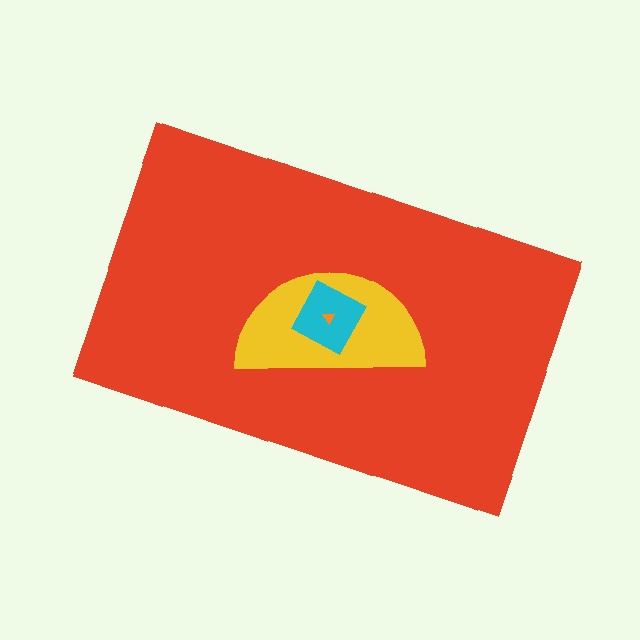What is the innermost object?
The orange triangle.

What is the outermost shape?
The red rectangle.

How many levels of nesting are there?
4.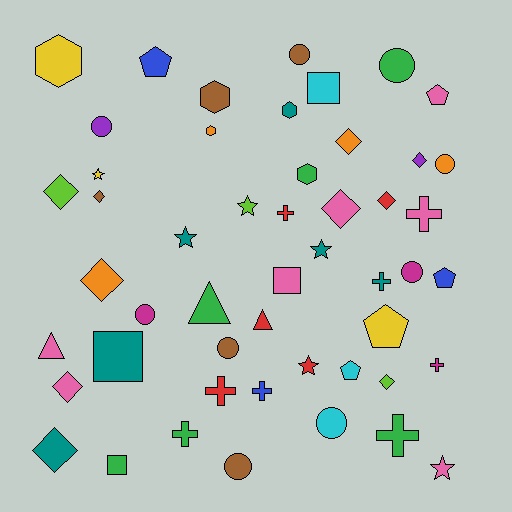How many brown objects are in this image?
There are 5 brown objects.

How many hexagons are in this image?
There are 5 hexagons.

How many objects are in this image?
There are 50 objects.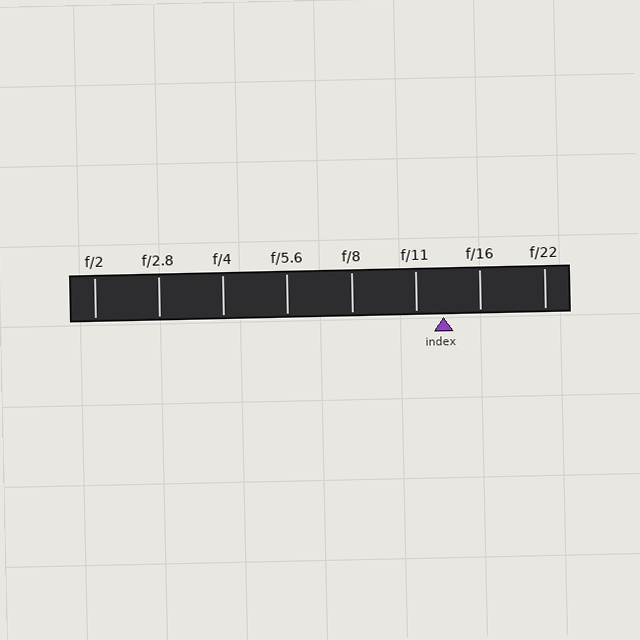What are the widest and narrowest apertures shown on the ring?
The widest aperture shown is f/2 and the narrowest is f/22.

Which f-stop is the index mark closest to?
The index mark is closest to f/11.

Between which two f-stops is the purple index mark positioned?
The index mark is between f/11 and f/16.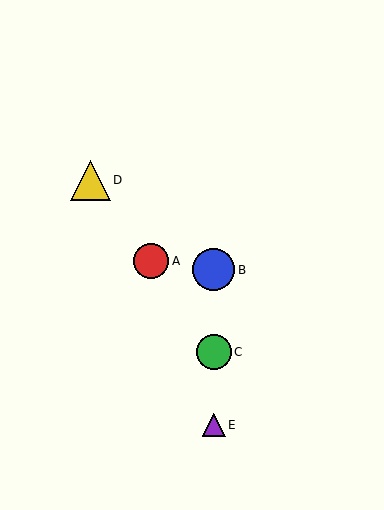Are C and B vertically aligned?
Yes, both are at x≈214.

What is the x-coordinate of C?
Object C is at x≈214.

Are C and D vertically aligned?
No, C is at x≈214 and D is at x≈91.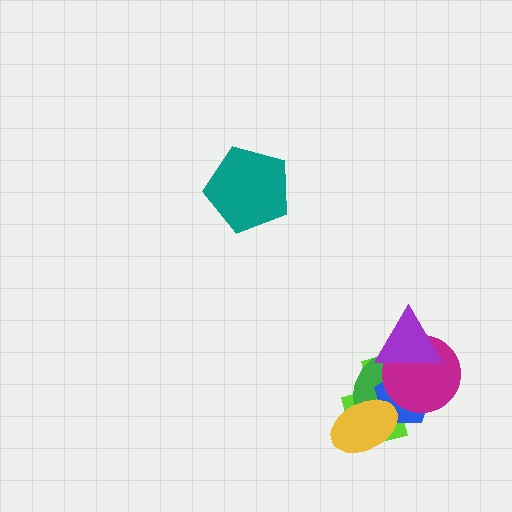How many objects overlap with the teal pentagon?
0 objects overlap with the teal pentagon.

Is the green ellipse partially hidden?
Yes, it is partially covered by another shape.